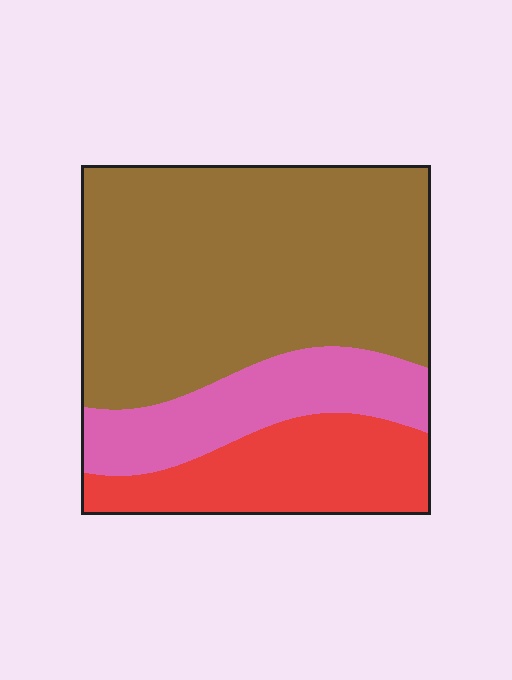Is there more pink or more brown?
Brown.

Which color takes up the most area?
Brown, at roughly 60%.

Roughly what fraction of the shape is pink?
Pink takes up about one fifth (1/5) of the shape.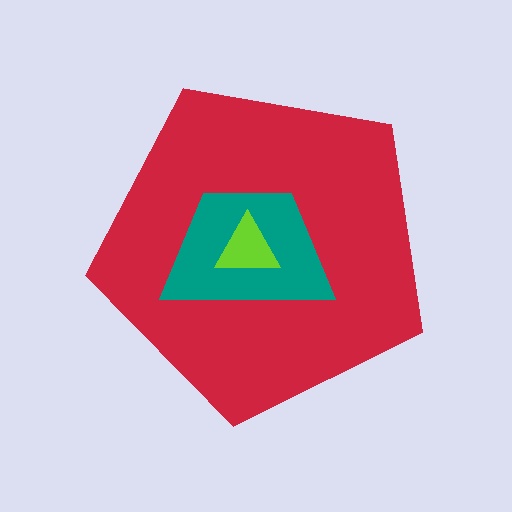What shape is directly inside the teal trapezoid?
The lime triangle.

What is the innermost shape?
The lime triangle.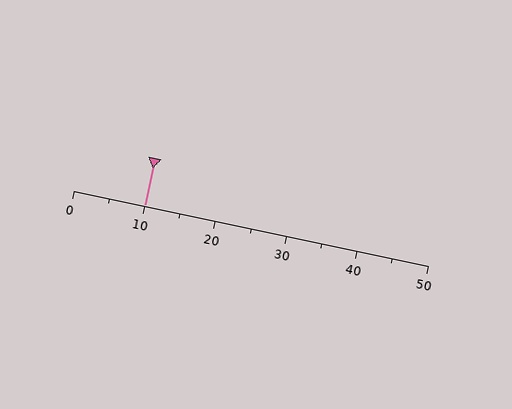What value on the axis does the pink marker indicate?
The marker indicates approximately 10.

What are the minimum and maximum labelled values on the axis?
The axis runs from 0 to 50.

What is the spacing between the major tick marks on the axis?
The major ticks are spaced 10 apart.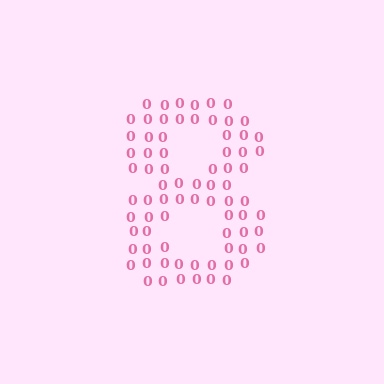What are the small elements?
The small elements are digit 0's.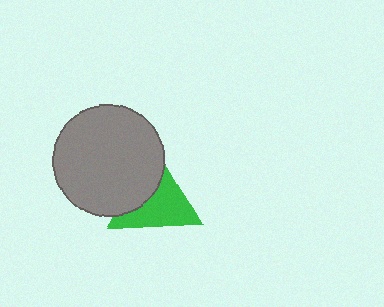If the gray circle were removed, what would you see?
You would see the complete green triangle.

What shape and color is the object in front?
The object in front is a gray circle.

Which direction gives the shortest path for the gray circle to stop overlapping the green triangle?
Moving toward the upper-left gives the shortest separation.